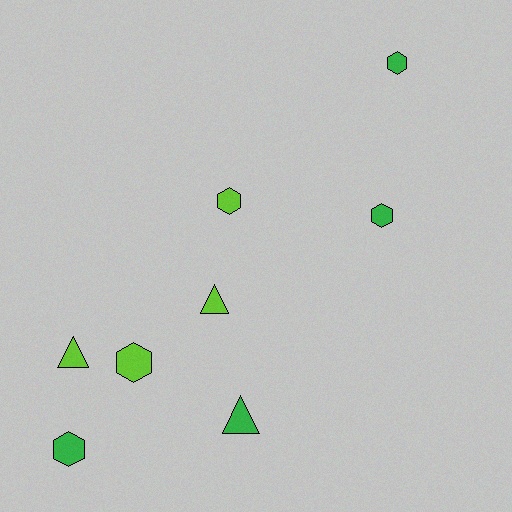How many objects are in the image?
There are 8 objects.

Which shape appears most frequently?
Hexagon, with 5 objects.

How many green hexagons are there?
There are 3 green hexagons.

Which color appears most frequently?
Lime, with 4 objects.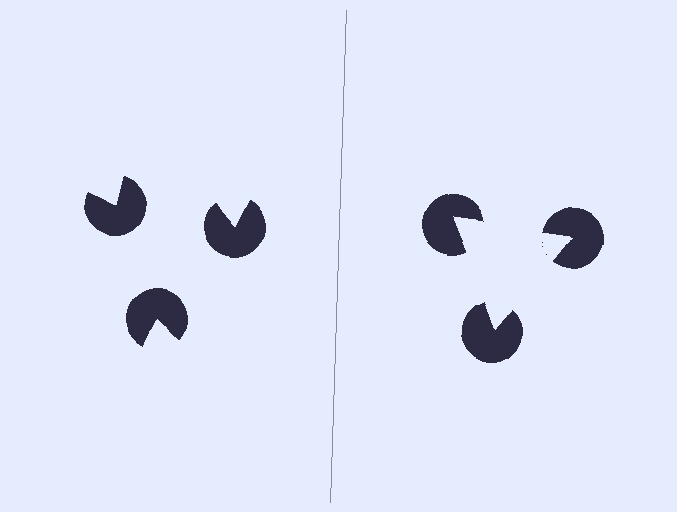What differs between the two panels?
The pac-man discs are positioned identically on both sides; only the wedge orientations differ. On the right they align to a triangle; on the left they are misaligned.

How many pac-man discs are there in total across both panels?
6 — 3 on each side.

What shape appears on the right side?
An illusory triangle.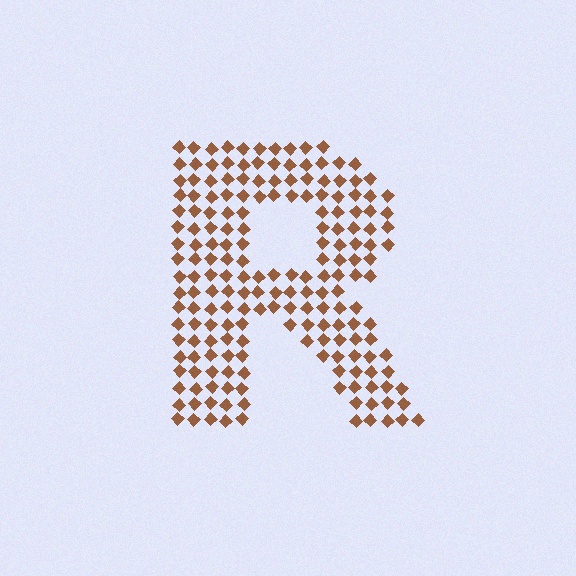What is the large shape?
The large shape is the letter R.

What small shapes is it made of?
It is made of small diamonds.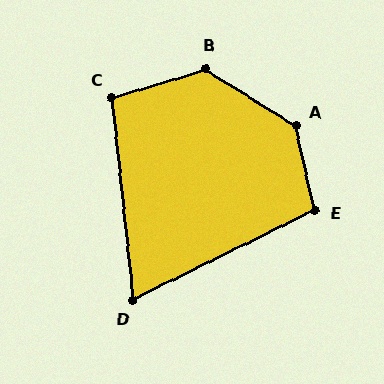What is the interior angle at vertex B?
Approximately 131 degrees (obtuse).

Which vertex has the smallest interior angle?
D, at approximately 70 degrees.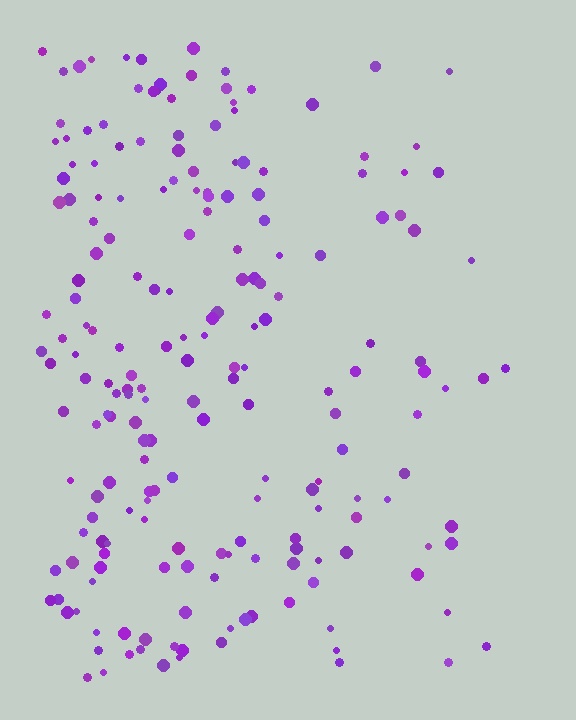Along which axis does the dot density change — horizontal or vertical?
Horizontal.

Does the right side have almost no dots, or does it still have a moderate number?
Still a moderate number, just noticeably fewer than the left.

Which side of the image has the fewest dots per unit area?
The right.